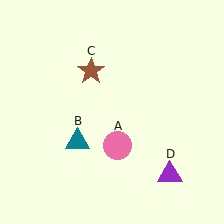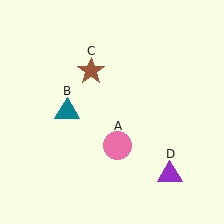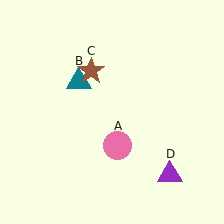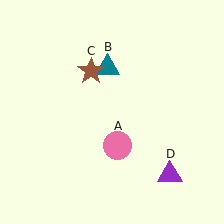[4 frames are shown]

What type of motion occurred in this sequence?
The teal triangle (object B) rotated clockwise around the center of the scene.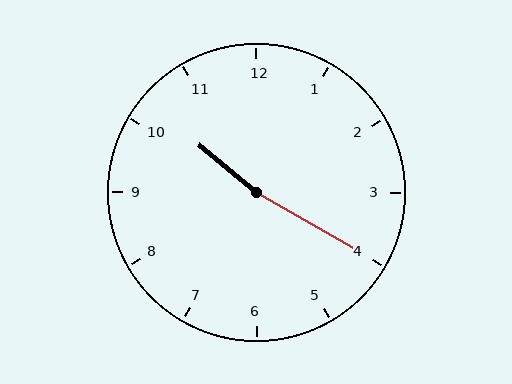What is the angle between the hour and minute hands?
Approximately 170 degrees.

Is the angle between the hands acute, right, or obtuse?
It is obtuse.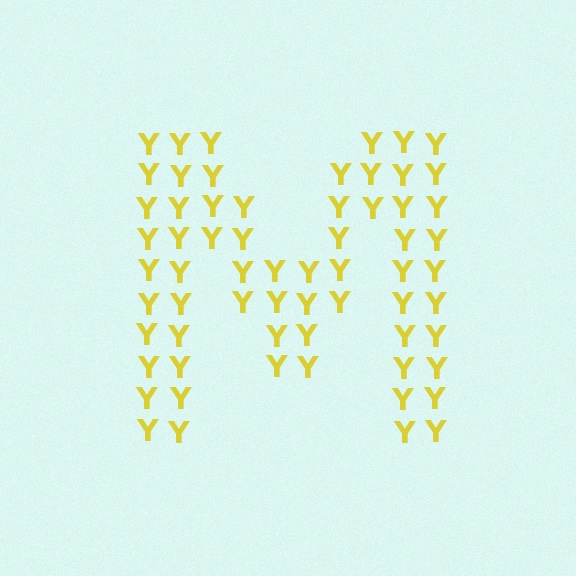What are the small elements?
The small elements are letter Y's.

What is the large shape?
The large shape is the letter M.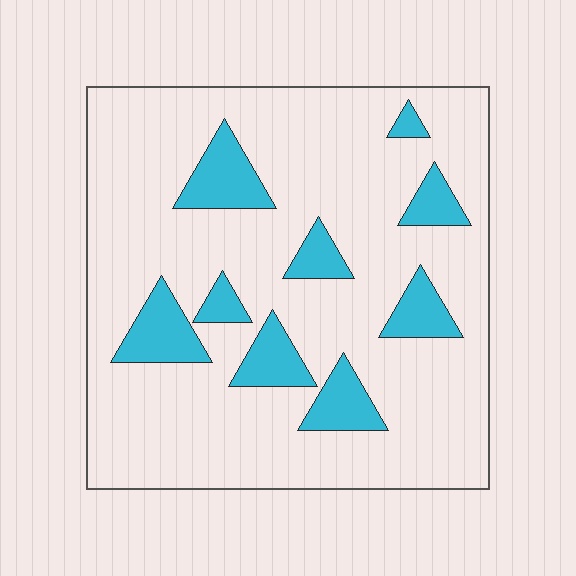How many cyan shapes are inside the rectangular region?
9.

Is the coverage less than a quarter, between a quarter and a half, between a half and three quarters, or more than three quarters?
Less than a quarter.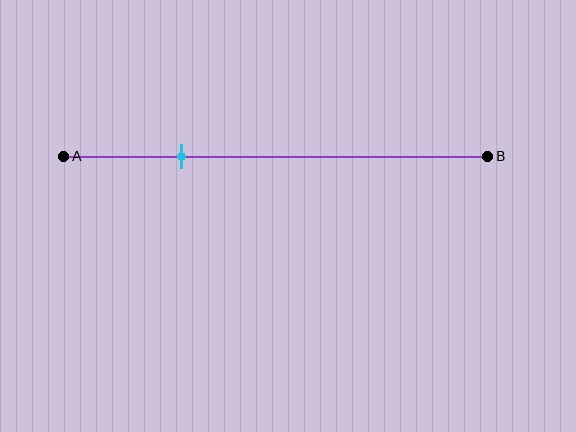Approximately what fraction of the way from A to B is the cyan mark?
The cyan mark is approximately 30% of the way from A to B.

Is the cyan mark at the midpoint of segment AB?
No, the mark is at about 30% from A, not at the 50% midpoint.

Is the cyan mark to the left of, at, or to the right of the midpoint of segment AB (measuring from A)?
The cyan mark is to the left of the midpoint of segment AB.